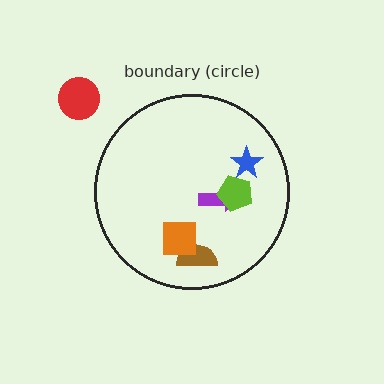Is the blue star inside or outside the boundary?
Inside.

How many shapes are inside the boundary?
5 inside, 1 outside.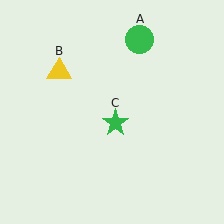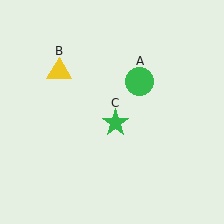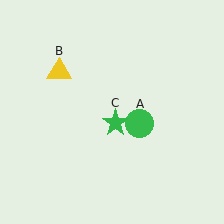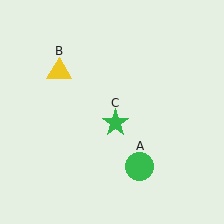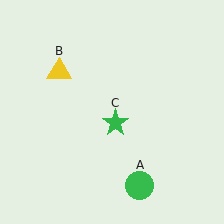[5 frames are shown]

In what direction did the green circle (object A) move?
The green circle (object A) moved down.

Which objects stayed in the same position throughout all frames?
Yellow triangle (object B) and green star (object C) remained stationary.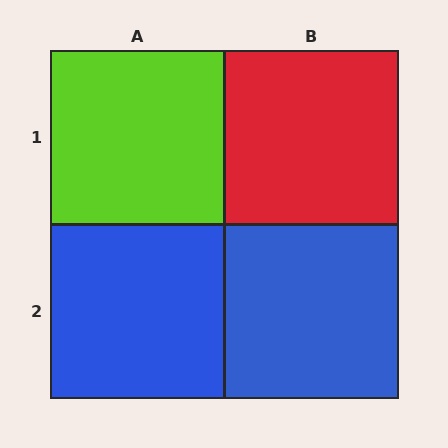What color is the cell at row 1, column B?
Red.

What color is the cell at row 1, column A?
Lime.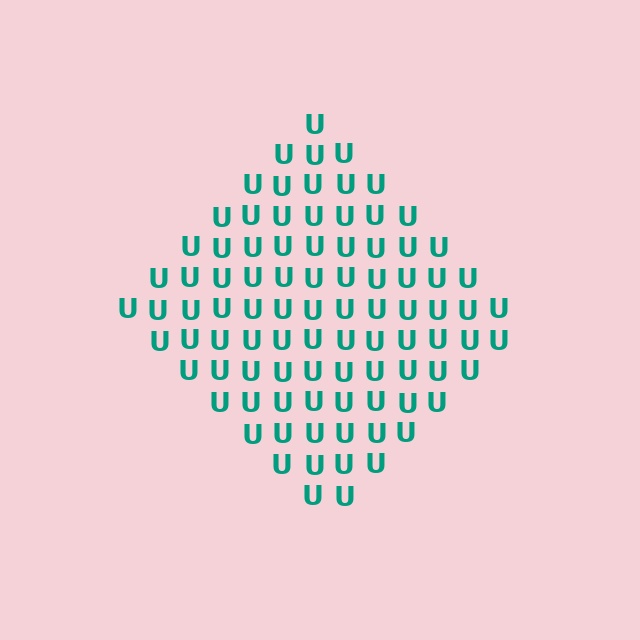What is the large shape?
The large shape is a diamond.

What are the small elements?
The small elements are letter U's.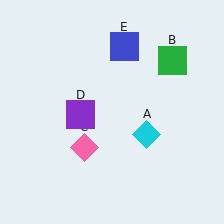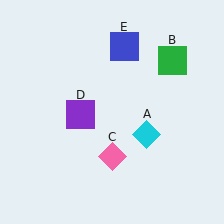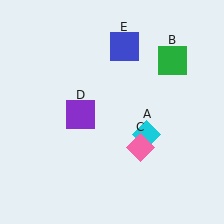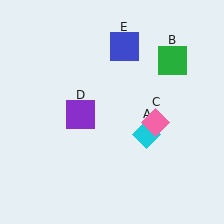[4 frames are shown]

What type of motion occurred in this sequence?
The pink diamond (object C) rotated counterclockwise around the center of the scene.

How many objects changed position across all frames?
1 object changed position: pink diamond (object C).